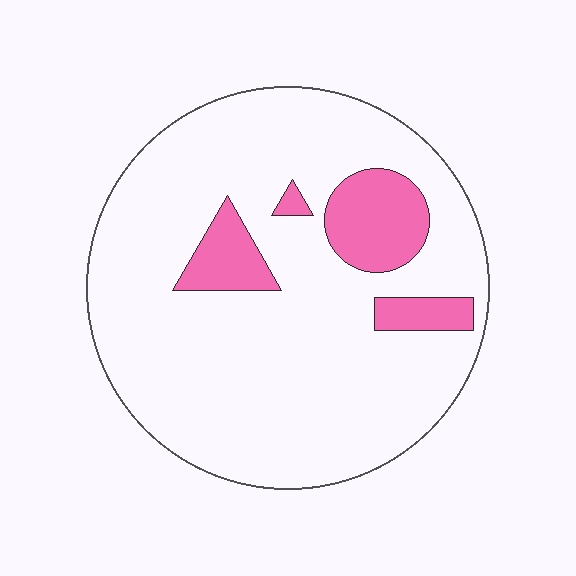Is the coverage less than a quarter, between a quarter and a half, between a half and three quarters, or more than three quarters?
Less than a quarter.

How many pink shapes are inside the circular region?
4.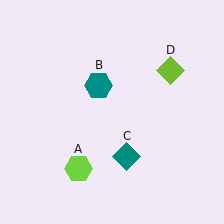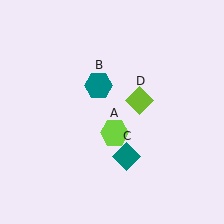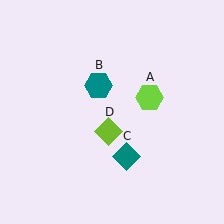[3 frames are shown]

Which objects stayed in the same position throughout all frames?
Teal hexagon (object B) and teal diamond (object C) remained stationary.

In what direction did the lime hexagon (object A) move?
The lime hexagon (object A) moved up and to the right.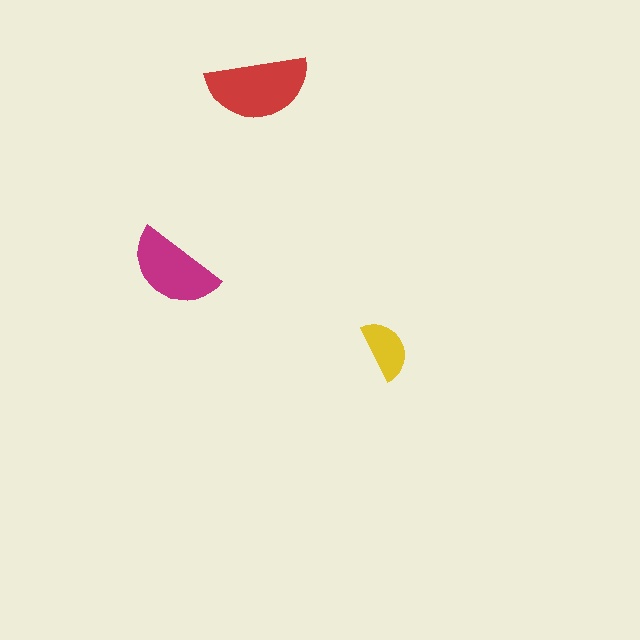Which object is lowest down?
The yellow semicircle is bottommost.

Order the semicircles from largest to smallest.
the red one, the magenta one, the yellow one.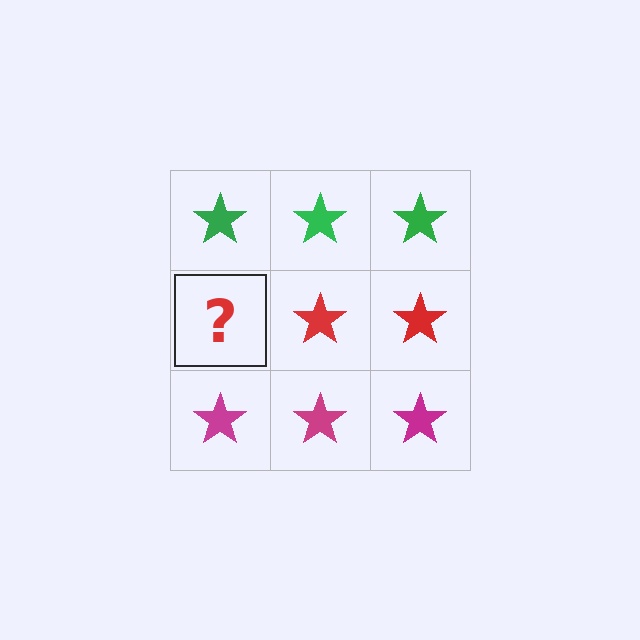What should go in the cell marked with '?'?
The missing cell should contain a red star.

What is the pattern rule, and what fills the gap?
The rule is that each row has a consistent color. The gap should be filled with a red star.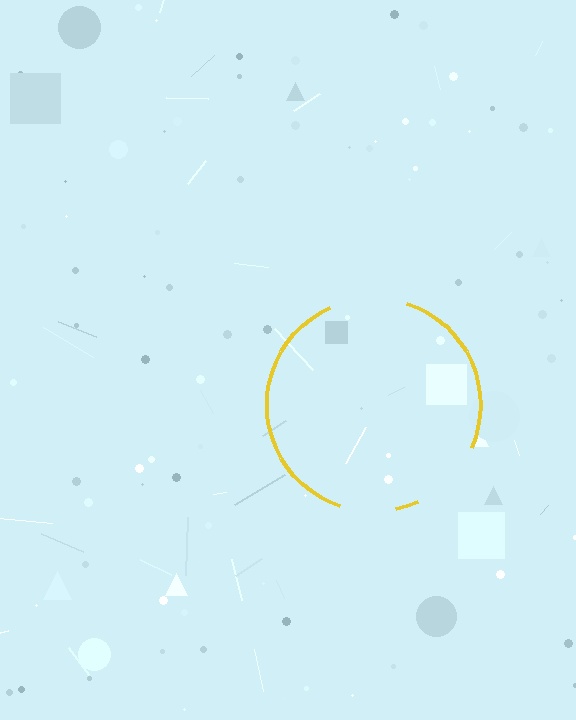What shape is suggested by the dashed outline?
The dashed outline suggests a circle.